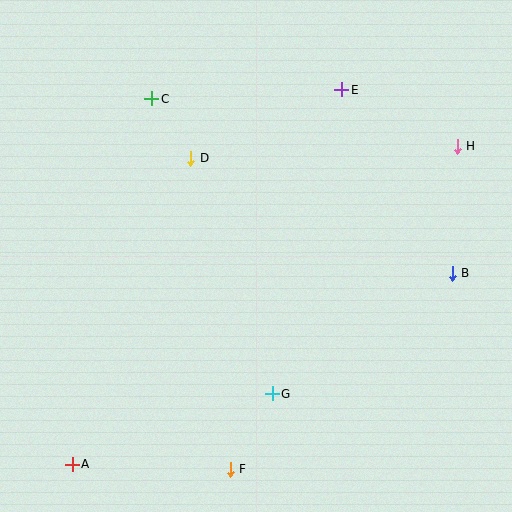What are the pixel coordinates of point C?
Point C is at (152, 99).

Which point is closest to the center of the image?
Point D at (191, 158) is closest to the center.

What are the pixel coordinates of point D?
Point D is at (191, 158).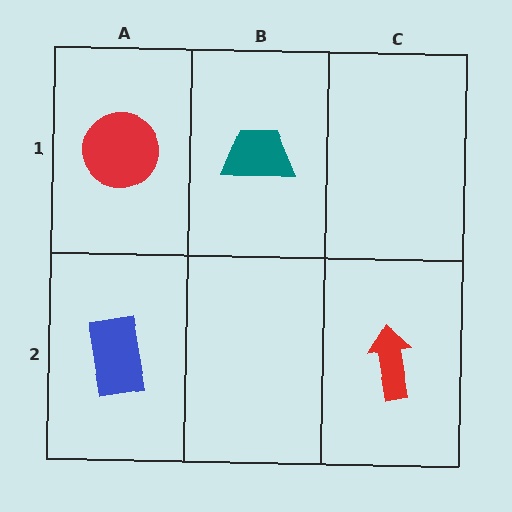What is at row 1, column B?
A teal trapezoid.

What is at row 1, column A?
A red circle.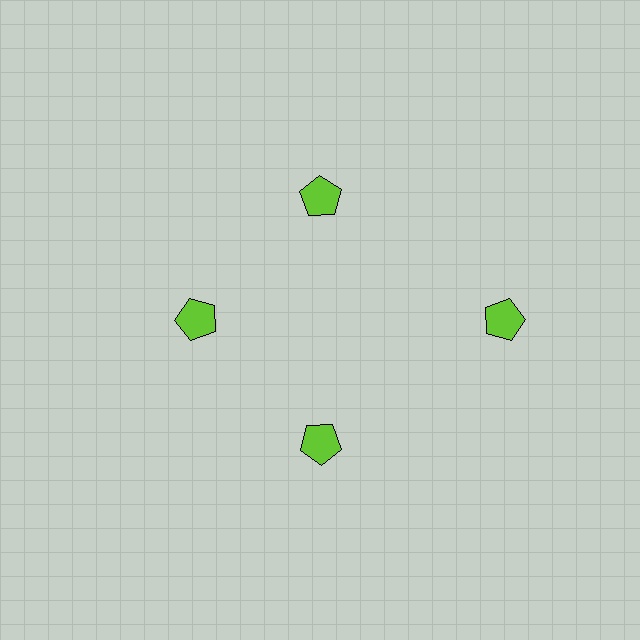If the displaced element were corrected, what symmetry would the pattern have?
It would have 4-fold rotational symmetry — the pattern would map onto itself every 90 degrees.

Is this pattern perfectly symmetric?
No. The 4 lime pentagons are arranged in a ring, but one element near the 3 o'clock position is pushed outward from the center, breaking the 4-fold rotational symmetry.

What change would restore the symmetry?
The symmetry would be restored by moving it inward, back onto the ring so that all 4 pentagons sit at equal angles and equal distance from the center.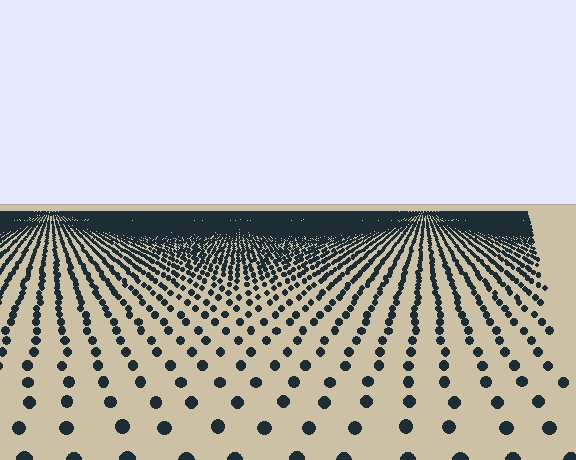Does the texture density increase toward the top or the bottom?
Density increases toward the top.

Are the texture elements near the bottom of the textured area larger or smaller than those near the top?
Larger. Near the bottom, elements are closer to the viewer and appear at a bigger on-screen size.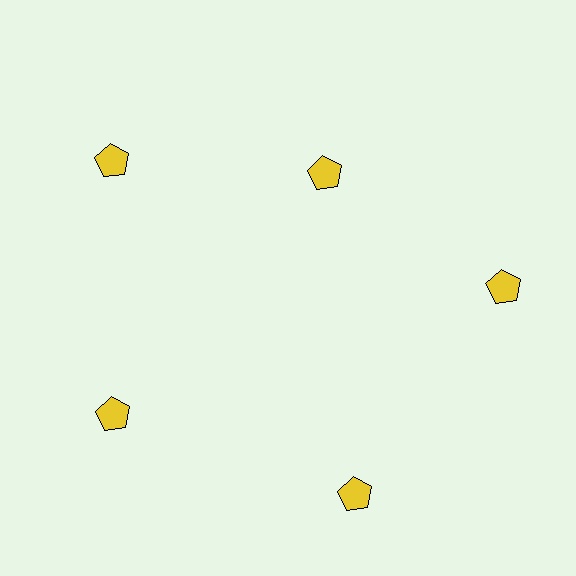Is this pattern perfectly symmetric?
No. The 5 yellow pentagons are arranged in a ring, but one element near the 1 o'clock position is pulled inward toward the center, breaking the 5-fold rotational symmetry.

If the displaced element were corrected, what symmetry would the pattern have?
It would have 5-fold rotational symmetry — the pattern would map onto itself every 72 degrees.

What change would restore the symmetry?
The symmetry would be restored by moving it outward, back onto the ring so that all 5 pentagons sit at equal angles and equal distance from the center.